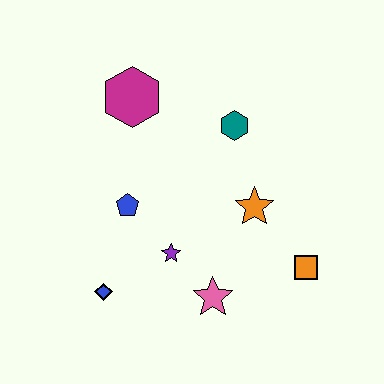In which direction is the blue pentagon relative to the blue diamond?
The blue pentagon is above the blue diamond.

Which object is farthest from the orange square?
The magenta hexagon is farthest from the orange square.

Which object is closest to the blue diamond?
The purple star is closest to the blue diamond.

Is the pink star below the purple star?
Yes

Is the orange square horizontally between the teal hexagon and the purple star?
No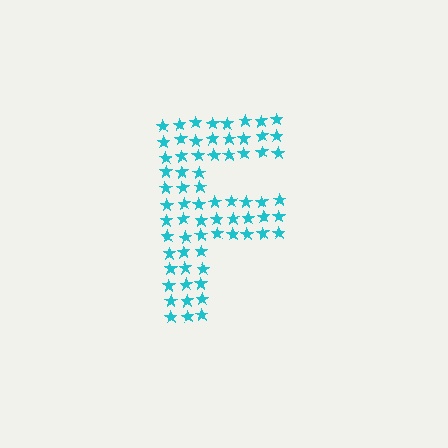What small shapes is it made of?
It is made of small stars.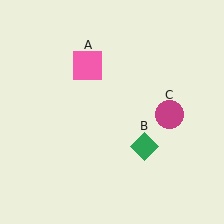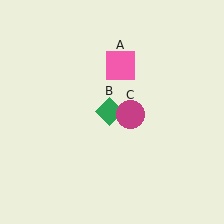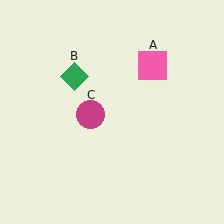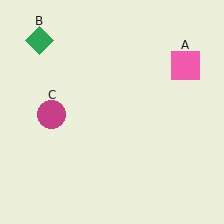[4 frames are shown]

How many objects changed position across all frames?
3 objects changed position: pink square (object A), green diamond (object B), magenta circle (object C).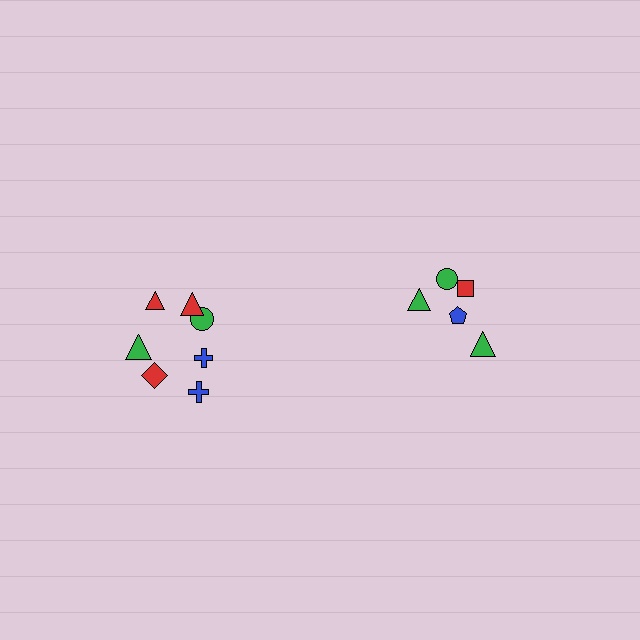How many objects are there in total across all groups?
There are 12 objects.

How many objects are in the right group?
There are 5 objects.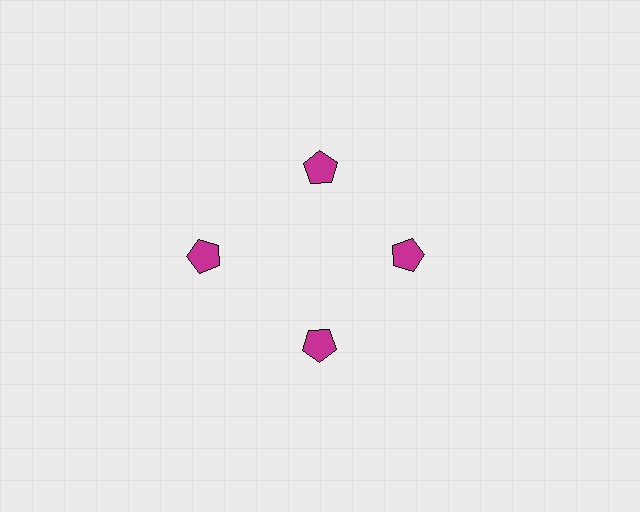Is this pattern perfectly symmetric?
No. The 4 magenta pentagons are arranged in a ring, but one element near the 9 o'clock position is pushed outward from the center, breaking the 4-fold rotational symmetry.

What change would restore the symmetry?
The symmetry would be restored by moving it inward, back onto the ring so that all 4 pentagons sit at equal angles and equal distance from the center.